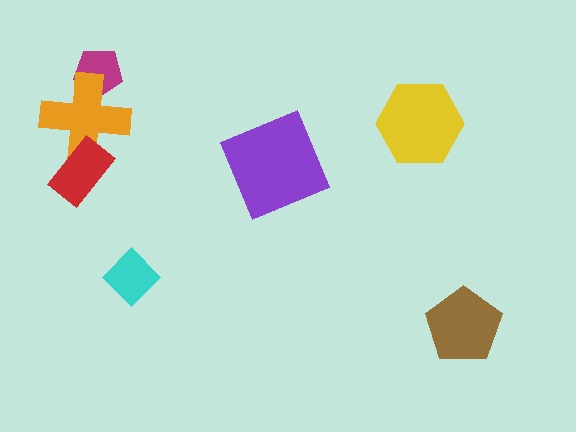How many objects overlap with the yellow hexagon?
0 objects overlap with the yellow hexagon.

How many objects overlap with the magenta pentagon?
1 object overlaps with the magenta pentagon.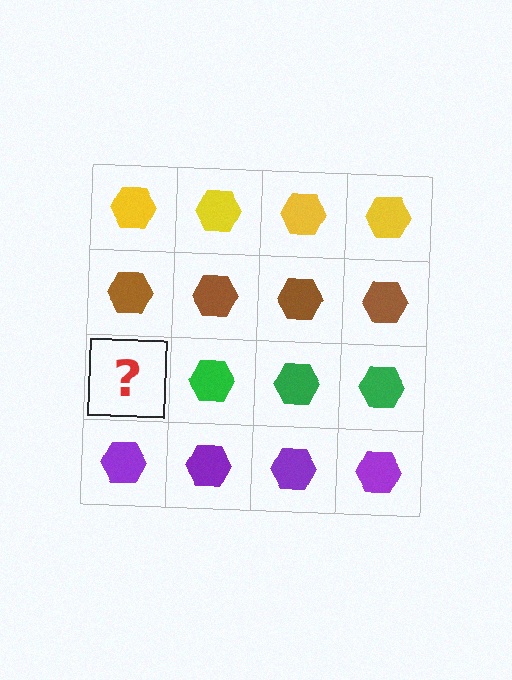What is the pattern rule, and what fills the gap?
The rule is that each row has a consistent color. The gap should be filled with a green hexagon.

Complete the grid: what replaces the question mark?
The question mark should be replaced with a green hexagon.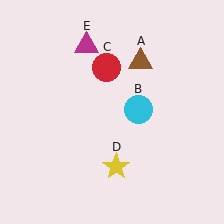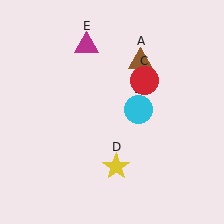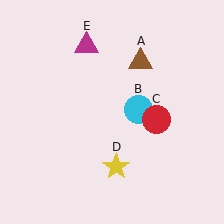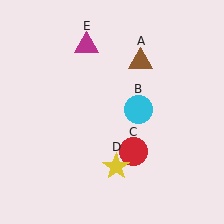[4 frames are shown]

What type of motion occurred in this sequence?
The red circle (object C) rotated clockwise around the center of the scene.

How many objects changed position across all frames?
1 object changed position: red circle (object C).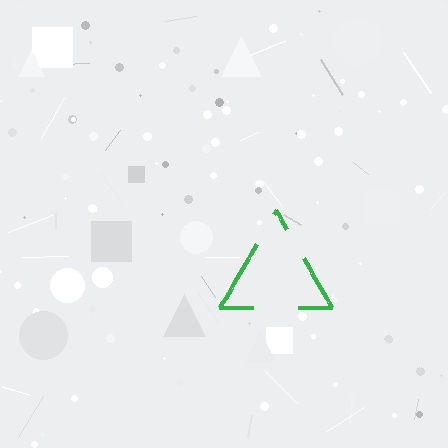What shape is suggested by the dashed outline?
The dashed outline suggests a triangle.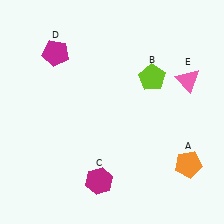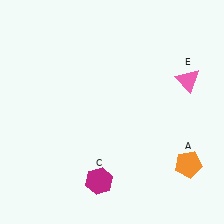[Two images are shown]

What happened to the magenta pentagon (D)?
The magenta pentagon (D) was removed in Image 2. It was in the top-left area of Image 1.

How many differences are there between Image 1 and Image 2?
There are 2 differences between the two images.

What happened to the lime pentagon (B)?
The lime pentagon (B) was removed in Image 2. It was in the top-right area of Image 1.